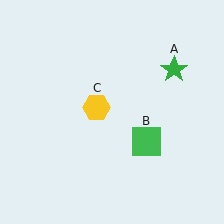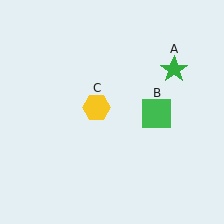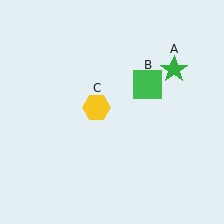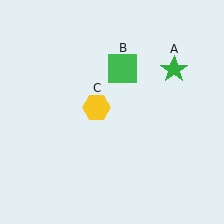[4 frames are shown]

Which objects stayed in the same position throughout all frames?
Green star (object A) and yellow hexagon (object C) remained stationary.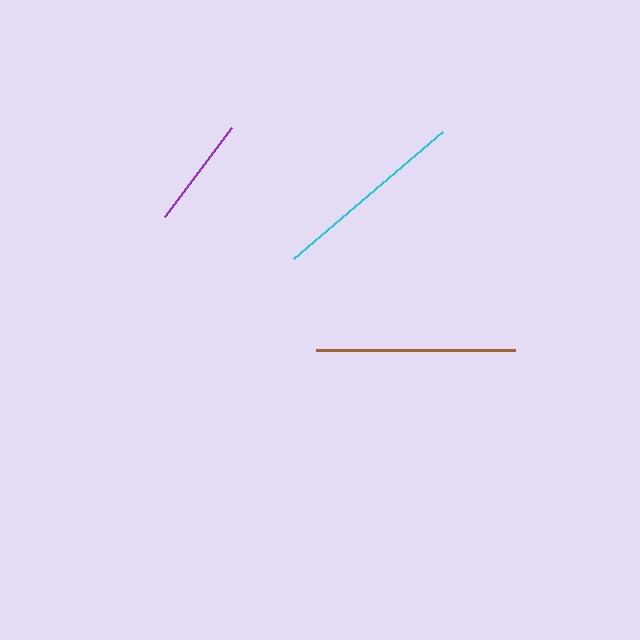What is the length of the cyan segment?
The cyan segment is approximately 196 pixels long.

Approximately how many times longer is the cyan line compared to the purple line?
The cyan line is approximately 1.8 times the length of the purple line.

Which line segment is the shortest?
The purple line is the shortest at approximately 112 pixels.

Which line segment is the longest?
The brown line is the longest at approximately 198 pixels.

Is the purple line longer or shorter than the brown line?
The brown line is longer than the purple line.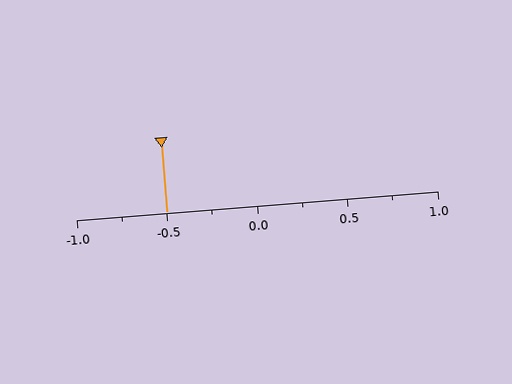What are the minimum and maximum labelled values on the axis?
The axis runs from -1.0 to 1.0.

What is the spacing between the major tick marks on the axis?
The major ticks are spaced 0.5 apart.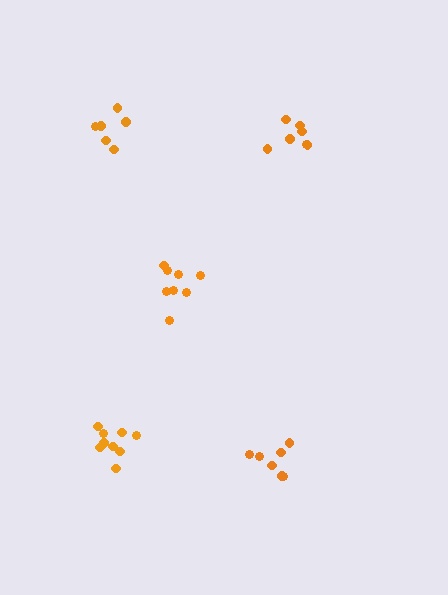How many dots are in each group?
Group 1: 7 dots, Group 2: 8 dots, Group 3: 9 dots, Group 4: 6 dots, Group 5: 7 dots (37 total).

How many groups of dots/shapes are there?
There are 5 groups.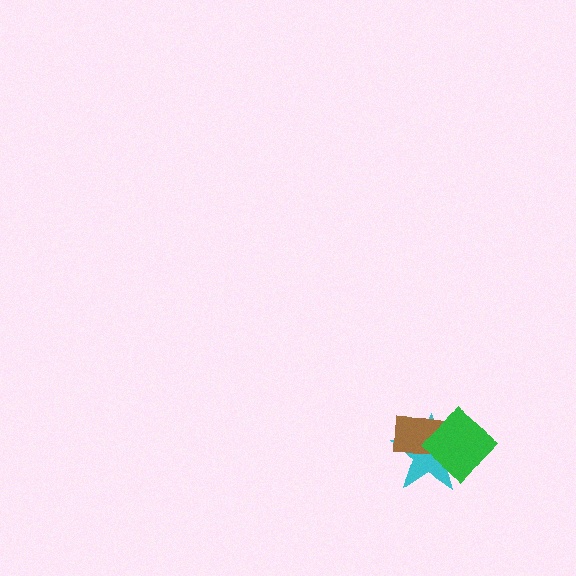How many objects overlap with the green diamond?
2 objects overlap with the green diamond.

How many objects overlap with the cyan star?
2 objects overlap with the cyan star.